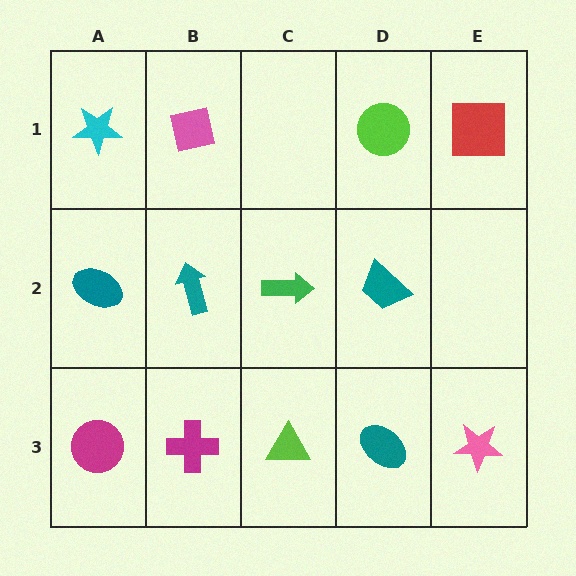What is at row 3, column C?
A lime triangle.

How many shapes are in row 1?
4 shapes.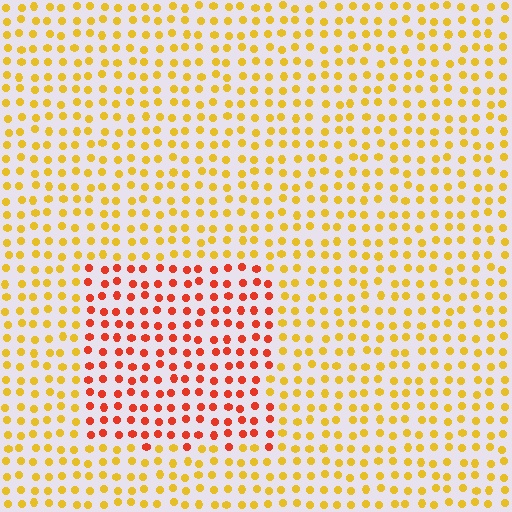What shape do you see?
I see a rectangle.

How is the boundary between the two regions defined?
The boundary is defined purely by a slight shift in hue (about 42 degrees). Spacing, size, and orientation are identical on both sides.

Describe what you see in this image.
The image is filled with small yellow elements in a uniform arrangement. A rectangle-shaped region is visible where the elements are tinted to a slightly different hue, forming a subtle color boundary.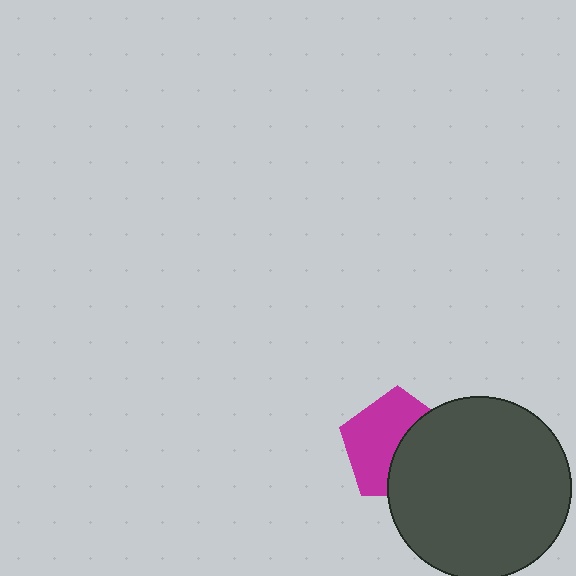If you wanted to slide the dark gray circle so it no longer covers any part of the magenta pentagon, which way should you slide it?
Slide it right — that is the most direct way to separate the two shapes.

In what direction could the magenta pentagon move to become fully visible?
The magenta pentagon could move left. That would shift it out from behind the dark gray circle entirely.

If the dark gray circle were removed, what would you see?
You would see the complete magenta pentagon.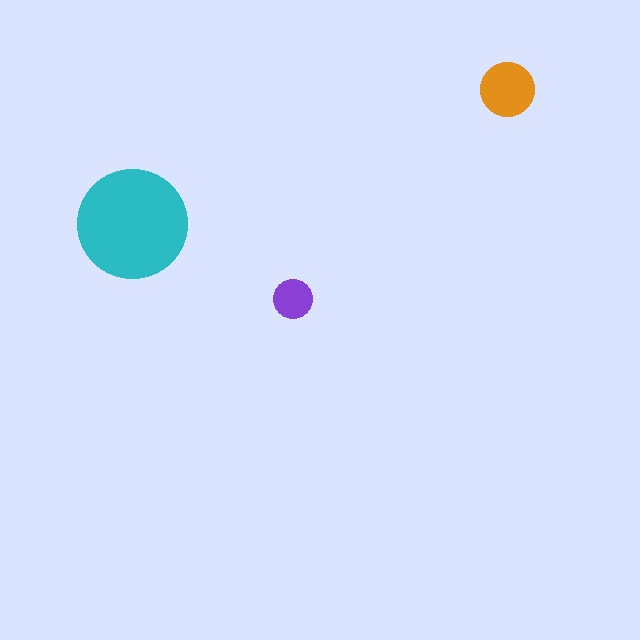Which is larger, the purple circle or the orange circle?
The orange one.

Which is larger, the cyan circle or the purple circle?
The cyan one.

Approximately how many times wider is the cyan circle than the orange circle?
About 2 times wider.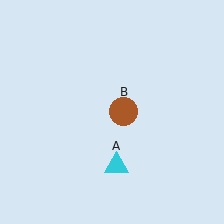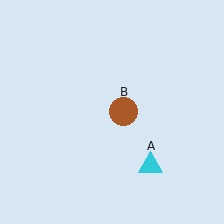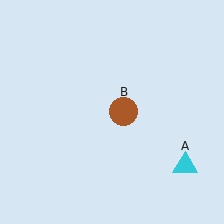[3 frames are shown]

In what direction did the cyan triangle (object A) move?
The cyan triangle (object A) moved right.